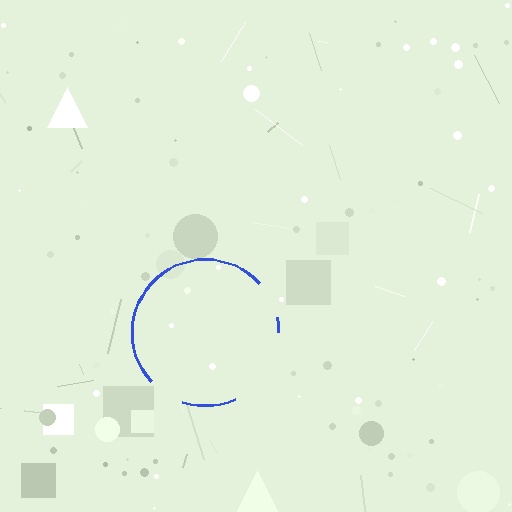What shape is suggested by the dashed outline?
The dashed outline suggests a circle.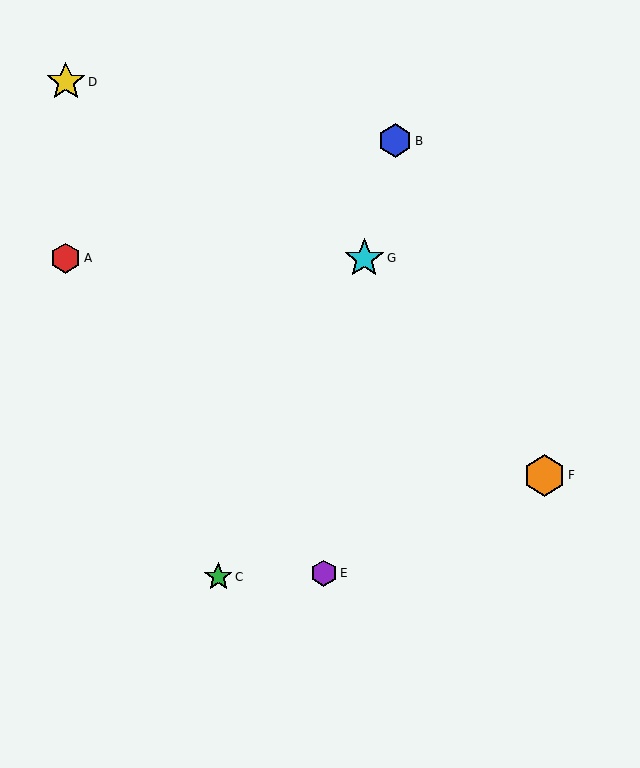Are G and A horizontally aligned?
Yes, both are at y≈258.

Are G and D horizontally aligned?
No, G is at y≈258 and D is at y≈82.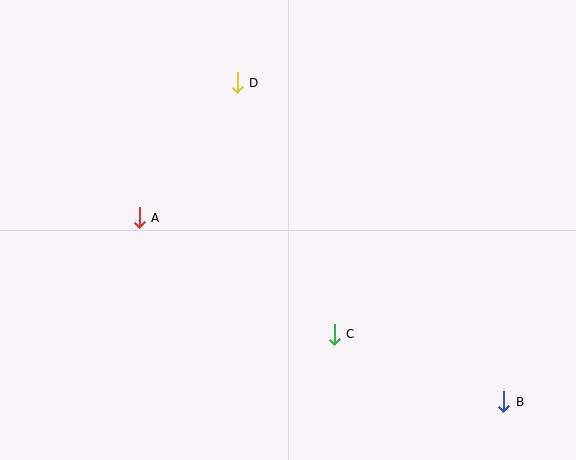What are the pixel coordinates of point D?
Point D is at (237, 83).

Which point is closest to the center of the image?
Point C at (334, 334) is closest to the center.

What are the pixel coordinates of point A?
Point A is at (139, 218).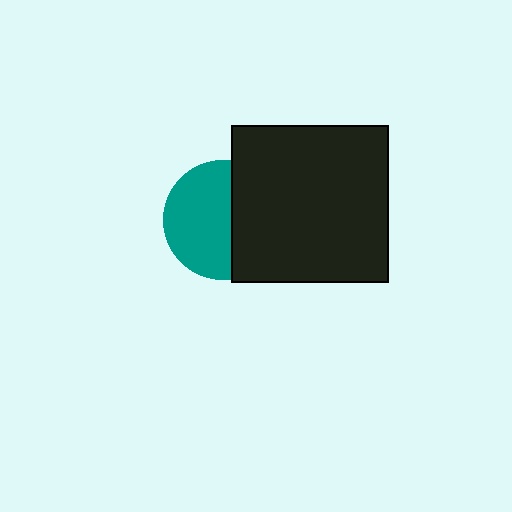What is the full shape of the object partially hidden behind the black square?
The partially hidden object is a teal circle.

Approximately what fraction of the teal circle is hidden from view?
Roughly 41% of the teal circle is hidden behind the black square.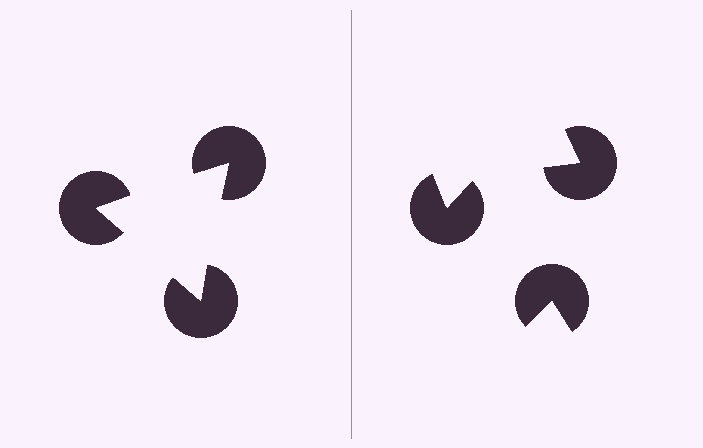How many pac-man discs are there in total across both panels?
6 — 3 on each side.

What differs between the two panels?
The pac-man discs are positioned identically on both sides; only the wedge orientations differ. On the left they align to a triangle; on the right they are misaligned.